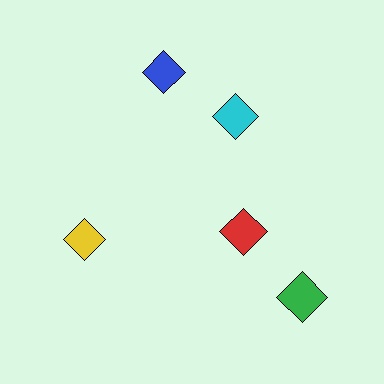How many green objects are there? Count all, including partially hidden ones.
There is 1 green object.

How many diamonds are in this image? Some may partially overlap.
There are 5 diamonds.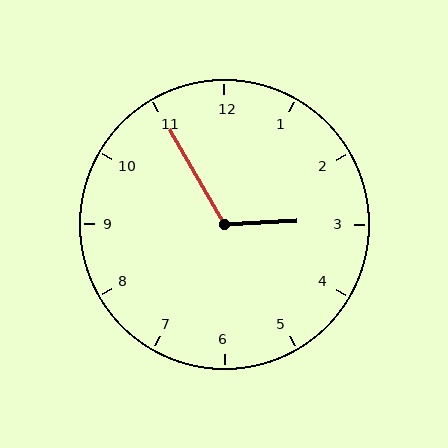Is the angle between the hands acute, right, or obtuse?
It is obtuse.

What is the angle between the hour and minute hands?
Approximately 118 degrees.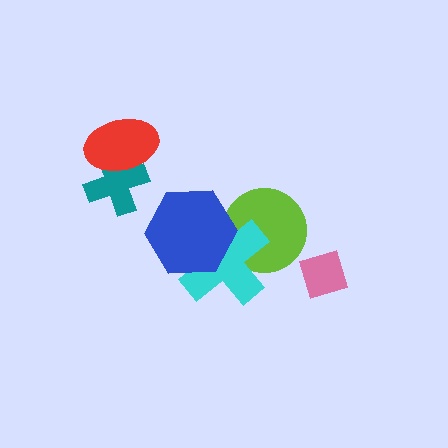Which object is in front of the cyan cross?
The blue hexagon is in front of the cyan cross.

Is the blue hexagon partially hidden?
No, no other shape covers it.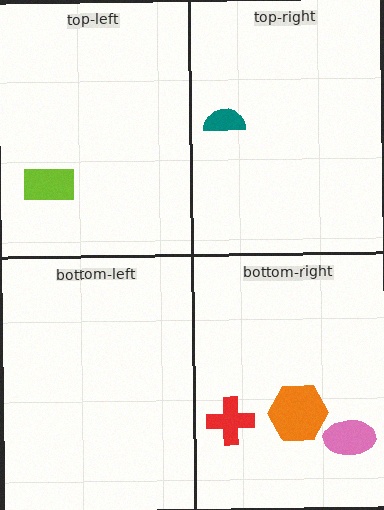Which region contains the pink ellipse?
The bottom-right region.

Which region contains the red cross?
The bottom-right region.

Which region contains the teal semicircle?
The top-right region.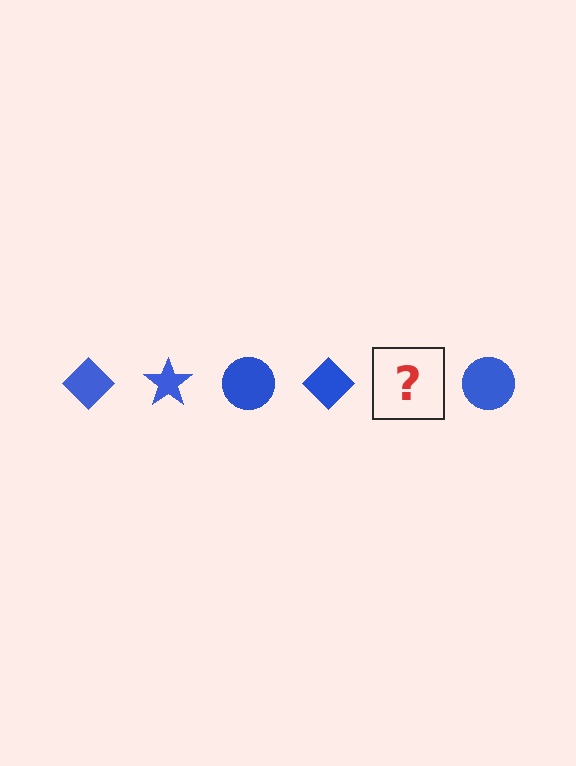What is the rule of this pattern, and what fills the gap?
The rule is that the pattern cycles through diamond, star, circle shapes in blue. The gap should be filled with a blue star.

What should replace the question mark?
The question mark should be replaced with a blue star.